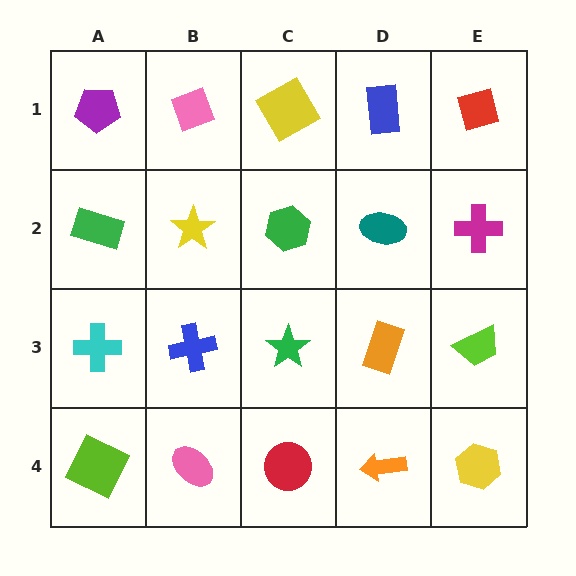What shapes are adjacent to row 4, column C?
A green star (row 3, column C), a pink ellipse (row 4, column B), an orange arrow (row 4, column D).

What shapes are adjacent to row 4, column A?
A cyan cross (row 3, column A), a pink ellipse (row 4, column B).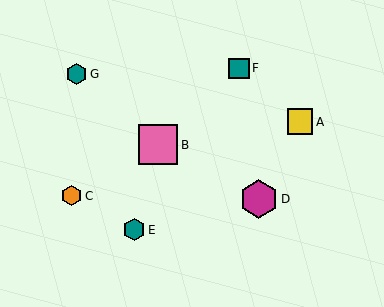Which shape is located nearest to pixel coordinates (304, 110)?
The yellow square (labeled A) at (300, 122) is nearest to that location.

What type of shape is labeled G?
Shape G is a teal hexagon.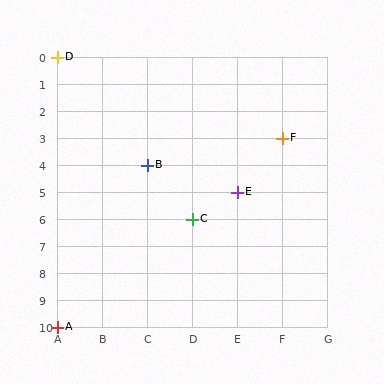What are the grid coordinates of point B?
Point B is at grid coordinates (C, 4).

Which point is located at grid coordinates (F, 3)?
Point F is at (F, 3).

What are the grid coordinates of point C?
Point C is at grid coordinates (D, 6).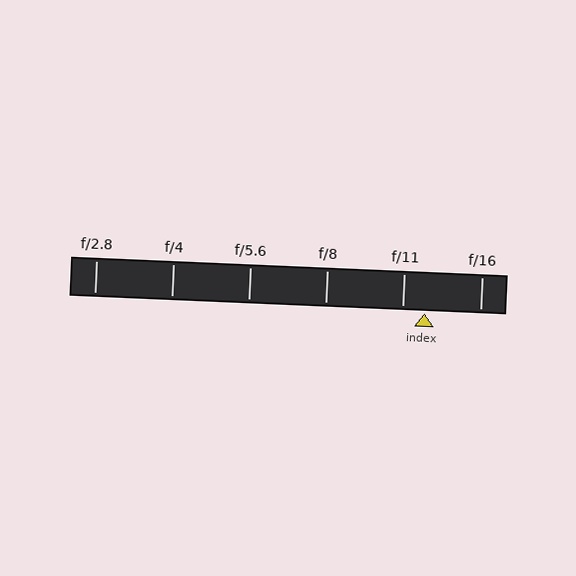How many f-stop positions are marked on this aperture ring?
There are 6 f-stop positions marked.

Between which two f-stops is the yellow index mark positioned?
The index mark is between f/11 and f/16.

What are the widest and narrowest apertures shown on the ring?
The widest aperture shown is f/2.8 and the narrowest is f/16.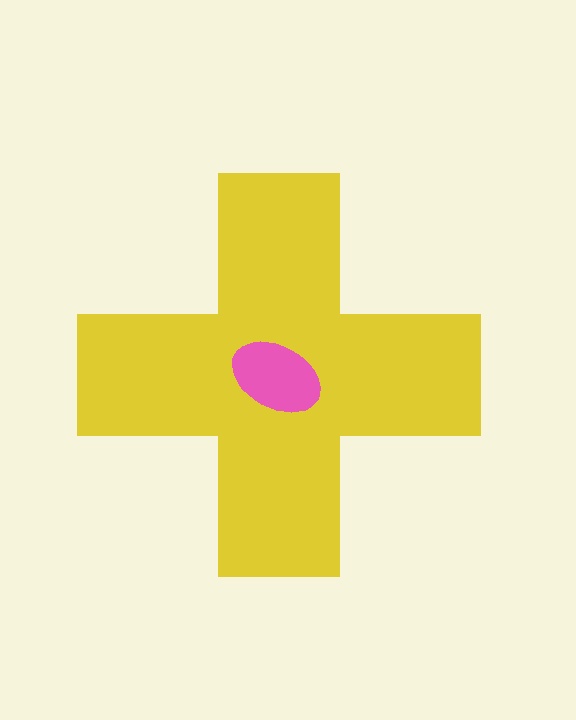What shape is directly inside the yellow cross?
The pink ellipse.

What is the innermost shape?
The pink ellipse.